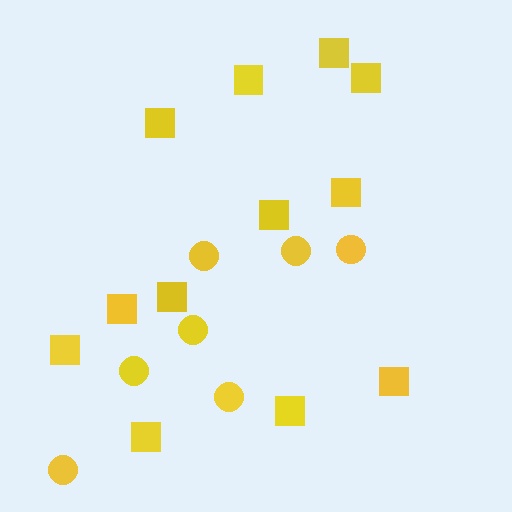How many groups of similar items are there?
There are 2 groups: one group of squares (12) and one group of circles (7).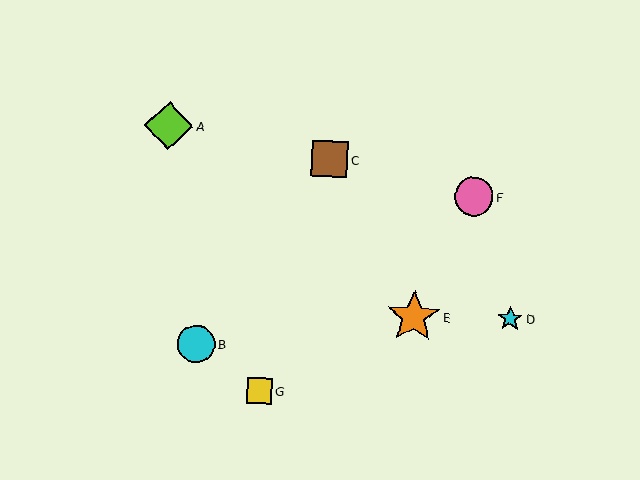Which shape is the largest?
The orange star (labeled E) is the largest.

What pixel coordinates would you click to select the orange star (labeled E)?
Click at (413, 317) to select the orange star E.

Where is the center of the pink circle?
The center of the pink circle is at (474, 197).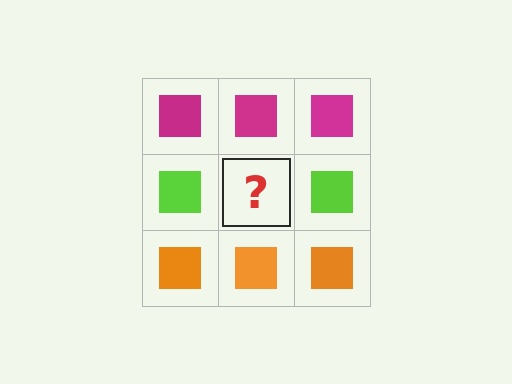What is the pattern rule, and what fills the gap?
The rule is that each row has a consistent color. The gap should be filled with a lime square.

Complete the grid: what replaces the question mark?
The question mark should be replaced with a lime square.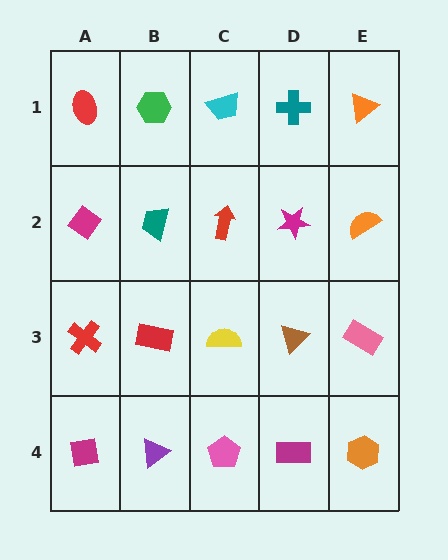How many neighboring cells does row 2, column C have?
4.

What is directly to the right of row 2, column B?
A red arrow.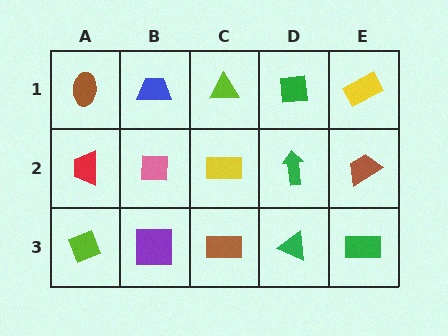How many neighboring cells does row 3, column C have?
3.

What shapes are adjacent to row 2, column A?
A brown ellipse (row 1, column A), a lime diamond (row 3, column A), a pink square (row 2, column B).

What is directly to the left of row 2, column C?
A pink square.